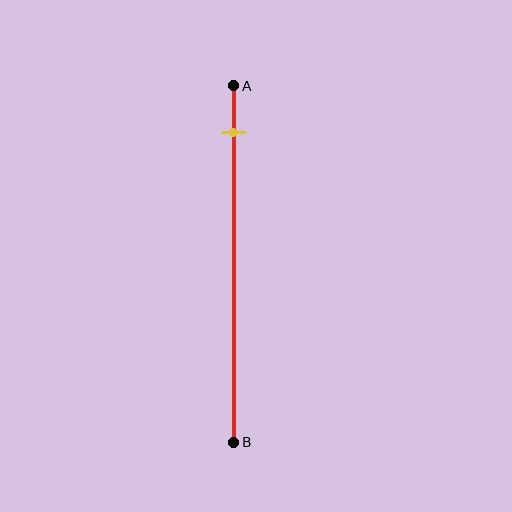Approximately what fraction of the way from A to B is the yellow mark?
The yellow mark is approximately 15% of the way from A to B.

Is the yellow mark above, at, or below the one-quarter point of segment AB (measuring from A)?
The yellow mark is above the one-quarter point of segment AB.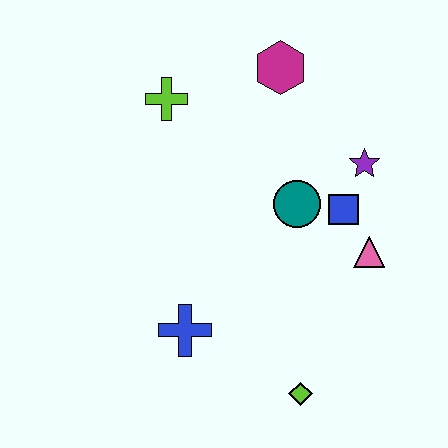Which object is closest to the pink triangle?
The blue square is closest to the pink triangle.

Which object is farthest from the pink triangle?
The lime cross is farthest from the pink triangle.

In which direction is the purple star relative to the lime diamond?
The purple star is above the lime diamond.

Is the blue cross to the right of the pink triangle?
No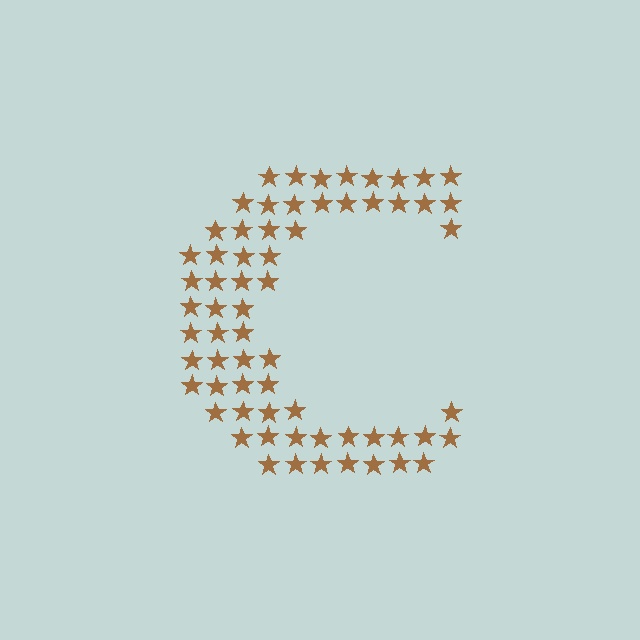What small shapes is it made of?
It is made of small stars.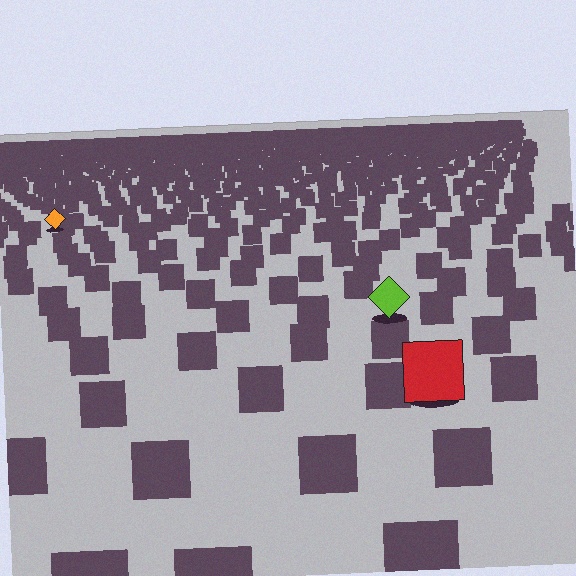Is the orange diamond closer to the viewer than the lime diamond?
No. The lime diamond is closer — you can tell from the texture gradient: the ground texture is coarser near it.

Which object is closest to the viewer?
The red square is closest. The texture marks near it are larger and more spread out.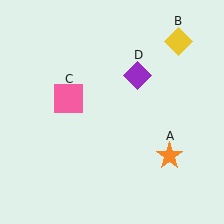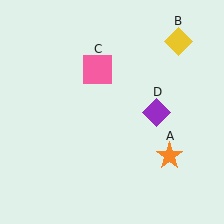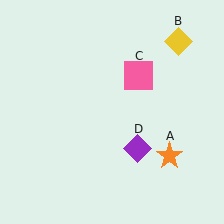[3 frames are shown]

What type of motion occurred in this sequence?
The pink square (object C), purple diamond (object D) rotated clockwise around the center of the scene.